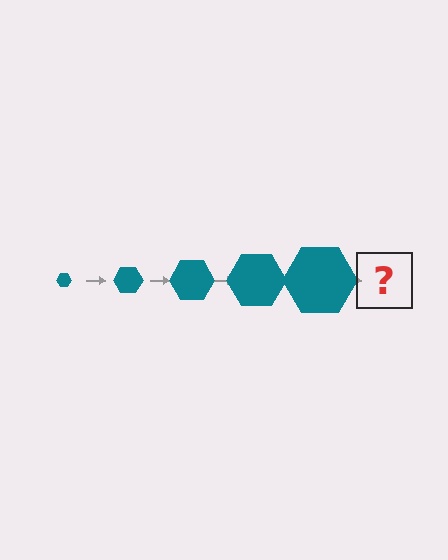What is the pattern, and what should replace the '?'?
The pattern is that the hexagon gets progressively larger each step. The '?' should be a teal hexagon, larger than the previous one.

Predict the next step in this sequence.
The next step is a teal hexagon, larger than the previous one.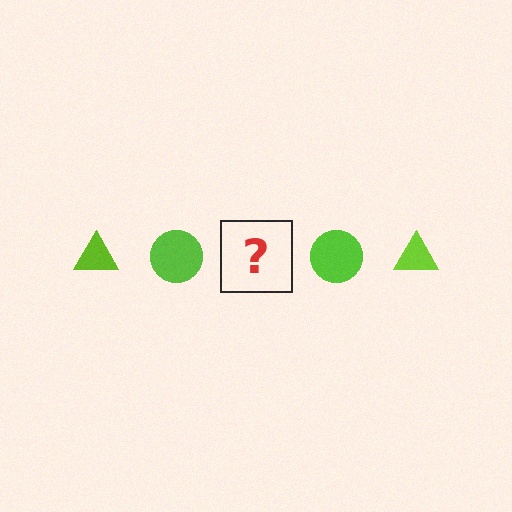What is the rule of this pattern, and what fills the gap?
The rule is that the pattern cycles through triangle, circle shapes in lime. The gap should be filled with a lime triangle.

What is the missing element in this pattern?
The missing element is a lime triangle.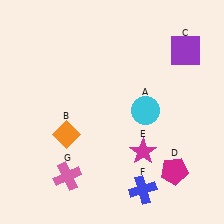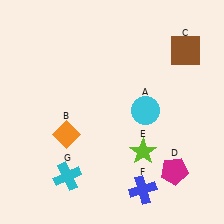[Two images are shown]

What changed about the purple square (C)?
In Image 1, C is purple. In Image 2, it changed to brown.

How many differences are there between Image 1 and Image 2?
There are 3 differences between the two images.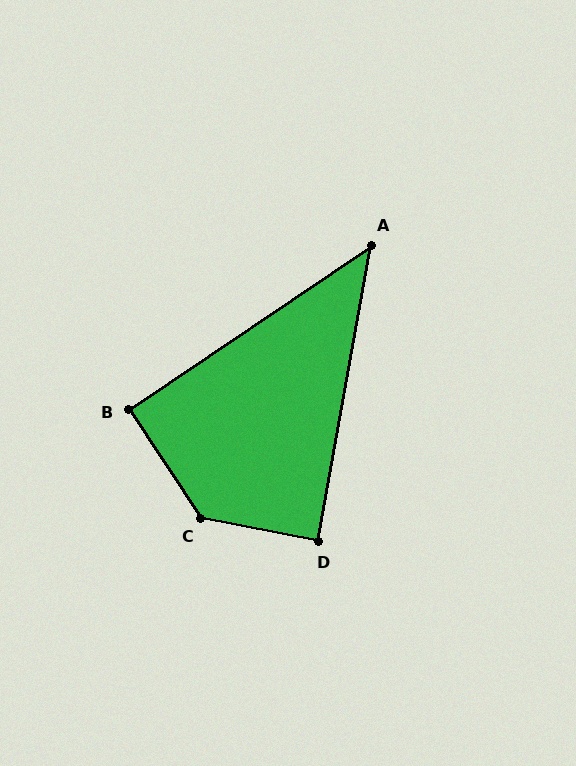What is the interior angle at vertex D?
Approximately 89 degrees (approximately right).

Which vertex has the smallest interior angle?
A, at approximately 46 degrees.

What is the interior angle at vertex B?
Approximately 91 degrees (approximately right).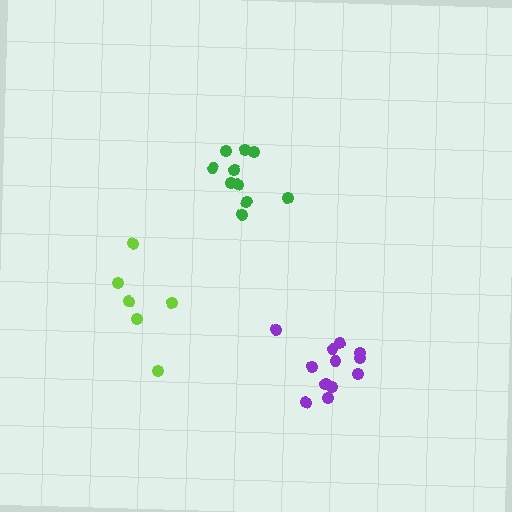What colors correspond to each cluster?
The clusters are colored: green, purple, lime.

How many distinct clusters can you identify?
There are 3 distinct clusters.